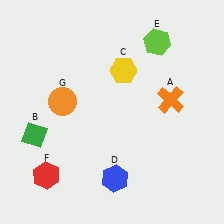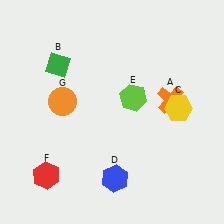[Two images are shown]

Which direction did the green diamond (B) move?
The green diamond (B) moved up.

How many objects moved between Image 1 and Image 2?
3 objects moved between the two images.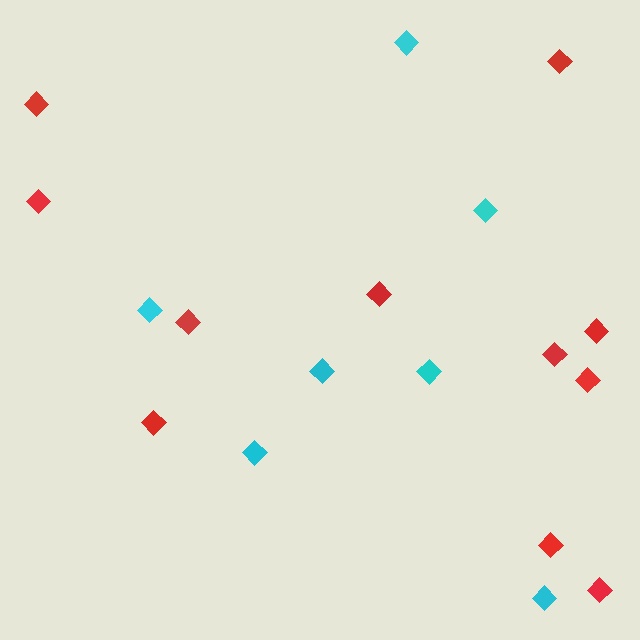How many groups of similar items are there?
There are 2 groups: one group of red diamonds (11) and one group of cyan diamonds (7).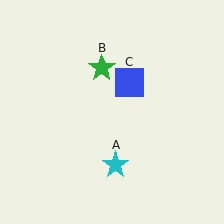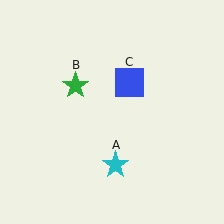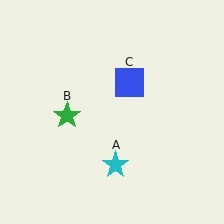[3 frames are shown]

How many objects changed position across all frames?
1 object changed position: green star (object B).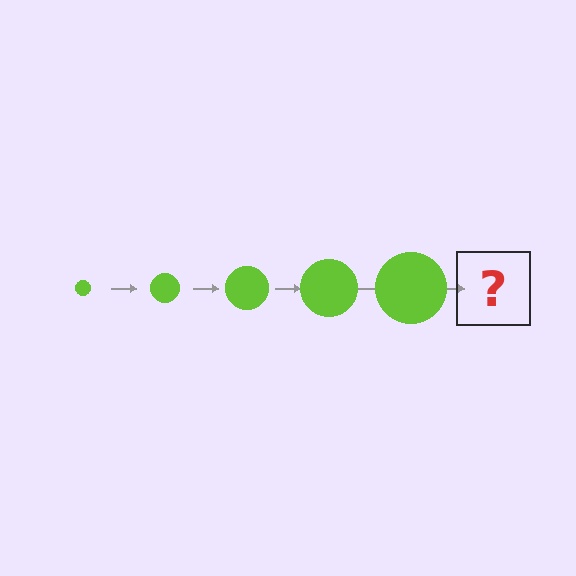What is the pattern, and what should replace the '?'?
The pattern is that the circle gets progressively larger each step. The '?' should be a lime circle, larger than the previous one.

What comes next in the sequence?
The next element should be a lime circle, larger than the previous one.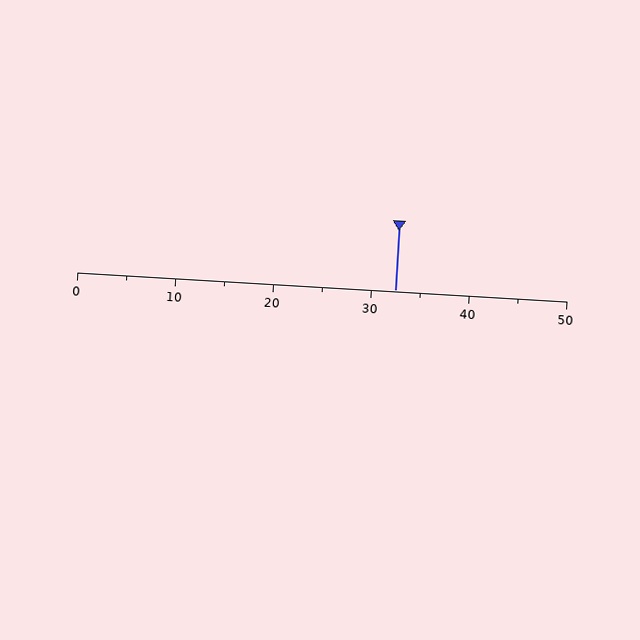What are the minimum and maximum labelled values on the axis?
The axis runs from 0 to 50.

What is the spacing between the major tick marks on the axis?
The major ticks are spaced 10 apart.